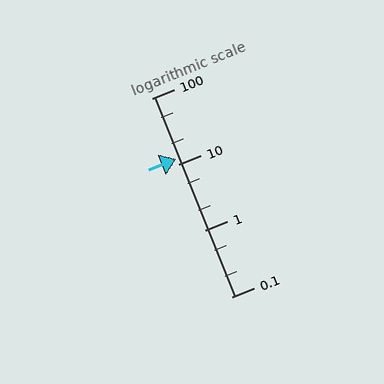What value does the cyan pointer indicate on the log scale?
The pointer indicates approximately 12.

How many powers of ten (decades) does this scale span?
The scale spans 3 decades, from 0.1 to 100.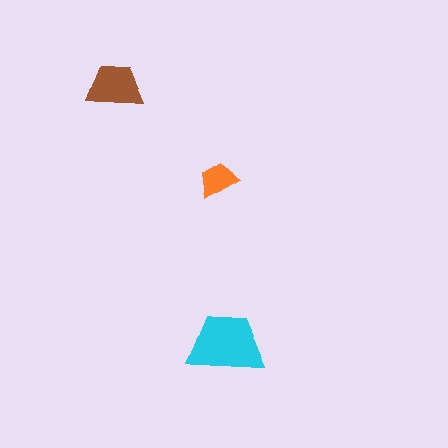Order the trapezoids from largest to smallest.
the cyan one, the brown one, the orange one.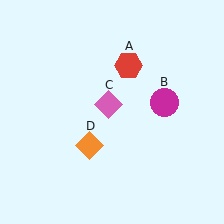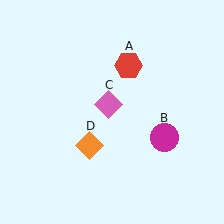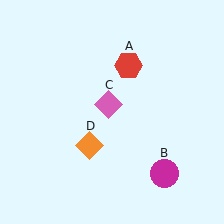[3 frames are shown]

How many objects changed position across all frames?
1 object changed position: magenta circle (object B).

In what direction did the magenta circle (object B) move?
The magenta circle (object B) moved down.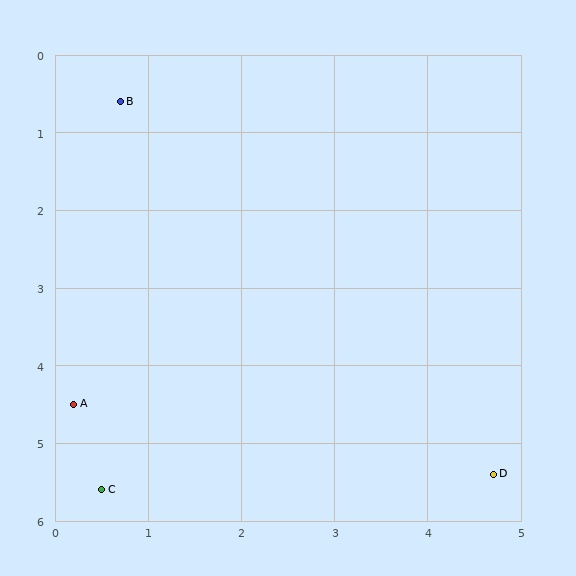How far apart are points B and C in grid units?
Points B and C are about 5.0 grid units apart.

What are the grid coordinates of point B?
Point B is at approximately (0.7, 0.6).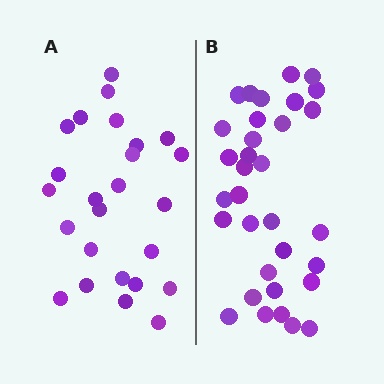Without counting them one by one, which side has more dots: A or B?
Region B (the right region) has more dots.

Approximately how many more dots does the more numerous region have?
Region B has roughly 8 or so more dots than region A.